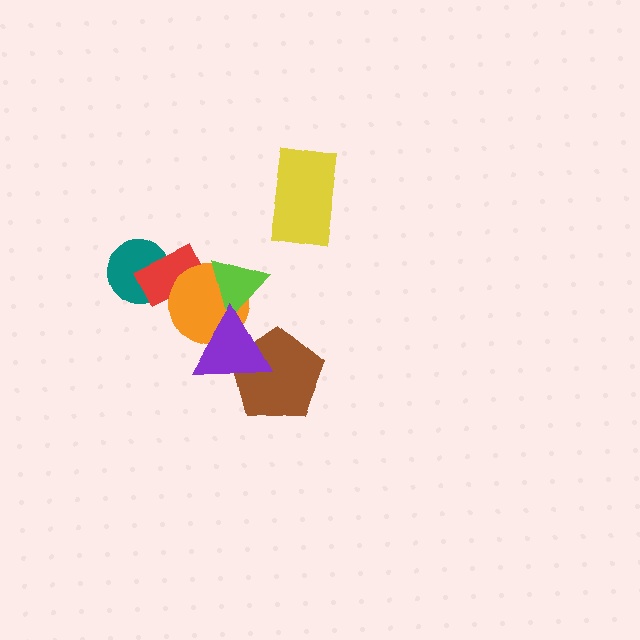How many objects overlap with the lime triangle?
2 objects overlap with the lime triangle.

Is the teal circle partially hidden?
Yes, it is partially covered by another shape.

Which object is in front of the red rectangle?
The orange circle is in front of the red rectangle.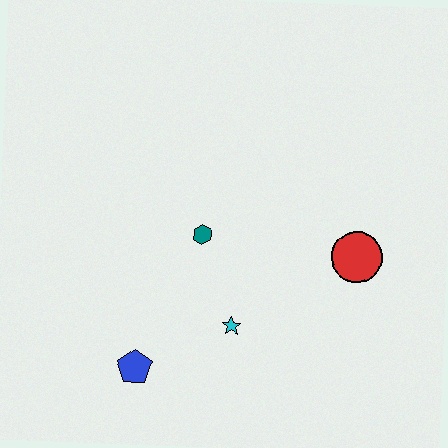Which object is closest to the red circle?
The cyan star is closest to the red circle.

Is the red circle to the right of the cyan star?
Yes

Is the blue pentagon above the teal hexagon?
No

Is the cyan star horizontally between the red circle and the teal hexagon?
Yes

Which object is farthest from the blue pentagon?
The red circle is farthest from the blue pentagon.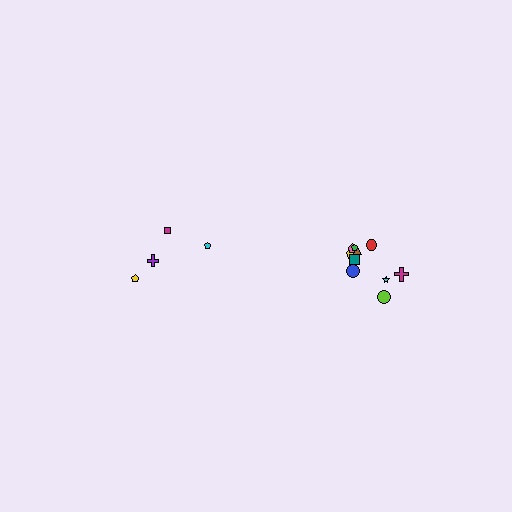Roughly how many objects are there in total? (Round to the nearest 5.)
Roughly 15 objects in total.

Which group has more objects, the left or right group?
The right group.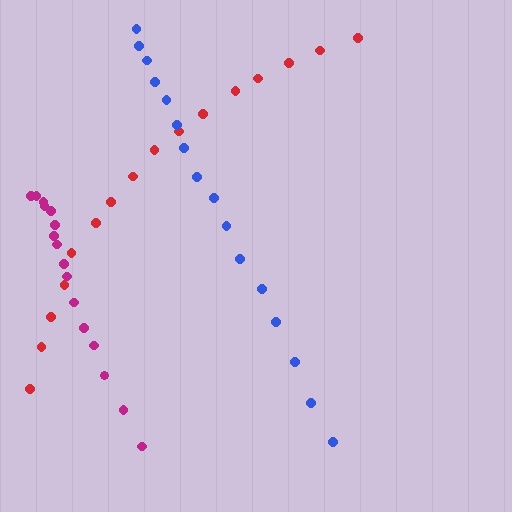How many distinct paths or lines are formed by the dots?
There are 3 distinct paths.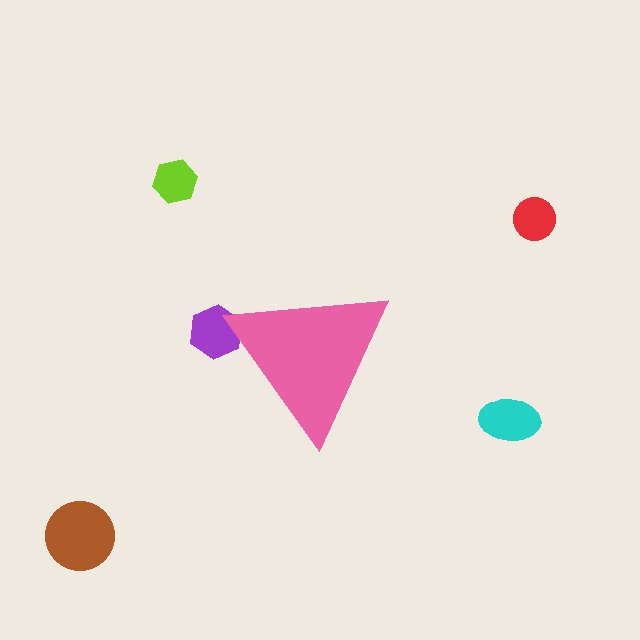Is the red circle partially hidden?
No, the red circle is fully visible.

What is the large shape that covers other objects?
A pink triangle.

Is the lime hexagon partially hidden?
No, the lime hexagon is fully visible.